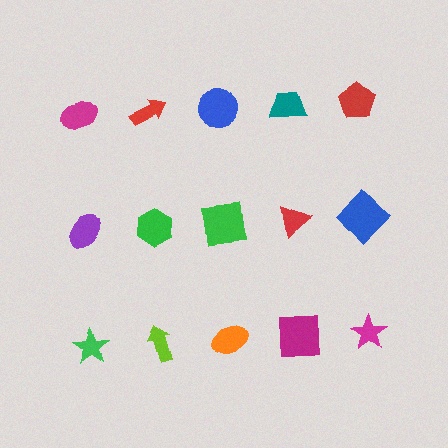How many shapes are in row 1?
5 shapes.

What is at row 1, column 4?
A teal trapezoid.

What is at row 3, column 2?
A lime arrow.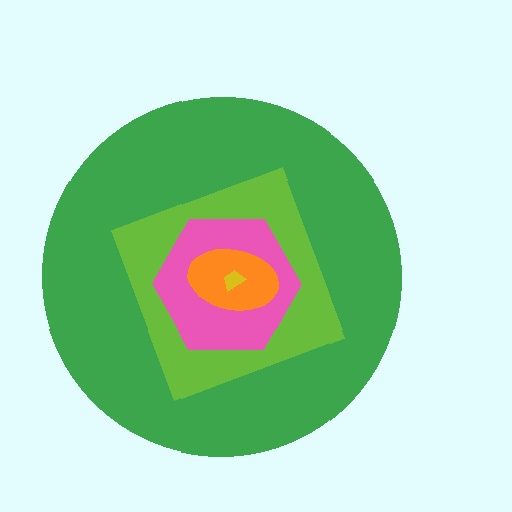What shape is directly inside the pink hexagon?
The orange ellipse.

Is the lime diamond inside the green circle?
Yes.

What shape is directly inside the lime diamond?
The pink hexagon.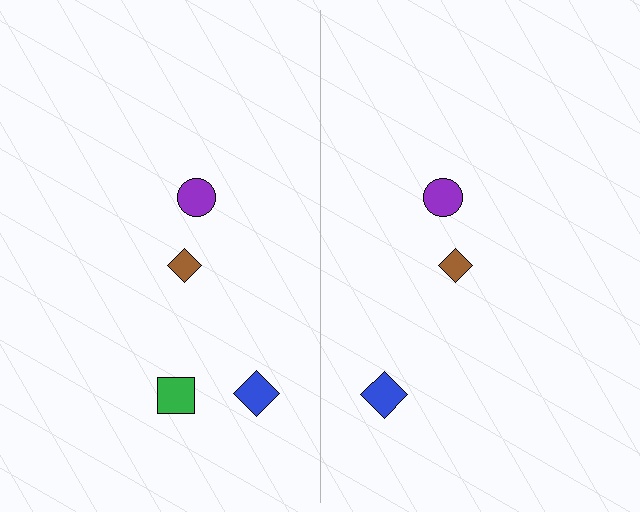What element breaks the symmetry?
A green square is missing from the right side.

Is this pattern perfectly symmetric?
No, the pattern is not perfectly symmetric. A green square is missing from the right side.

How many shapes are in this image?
There are 7 shapes in this image.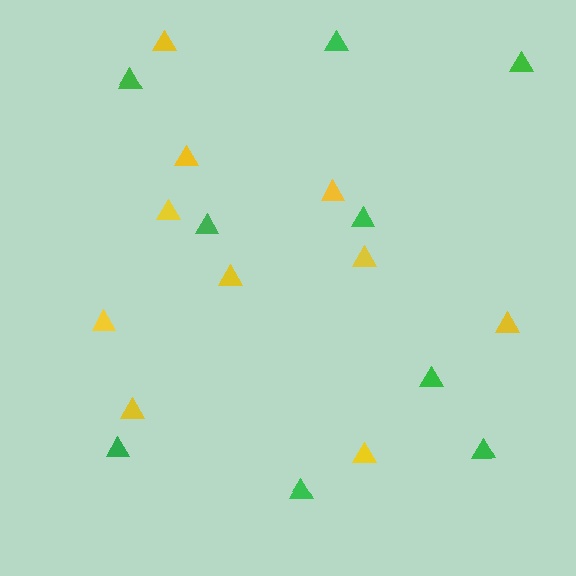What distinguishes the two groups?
There are 2 groups: one group of green triangles (9) and one group of yellow triangles (10).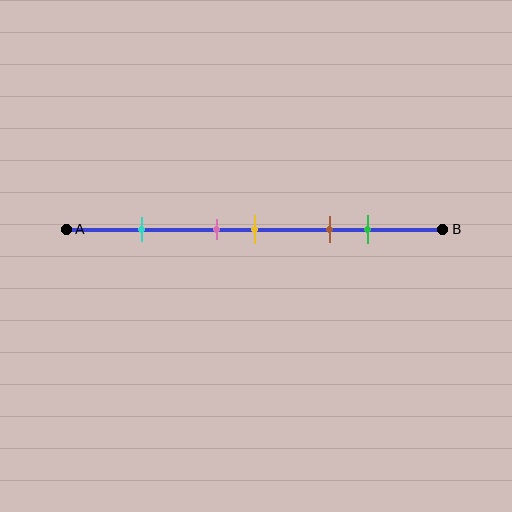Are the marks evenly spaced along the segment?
No, the marks are not evenly spaced.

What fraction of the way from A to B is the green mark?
The green mark is approximately 80% (0.8) of the way from A to B.